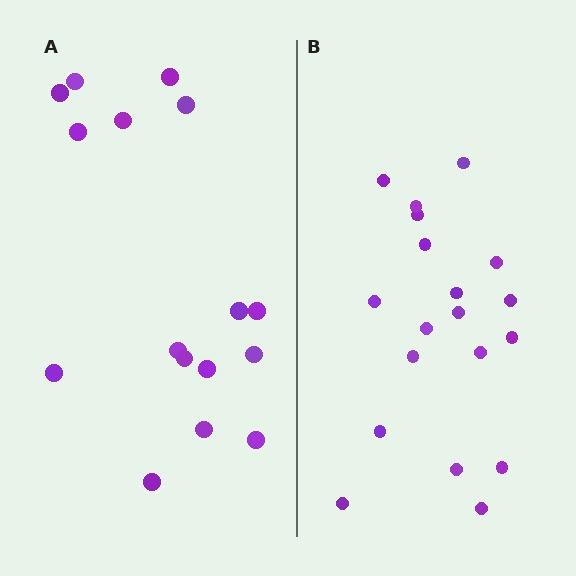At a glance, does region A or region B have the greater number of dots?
Region B (the right region) has more dots.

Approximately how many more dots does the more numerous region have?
Region B has just a few more — roughly 2 or 3 more dots than region A.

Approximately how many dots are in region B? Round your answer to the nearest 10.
About 20 dots. (The exact count is 19, which rounds to 20.)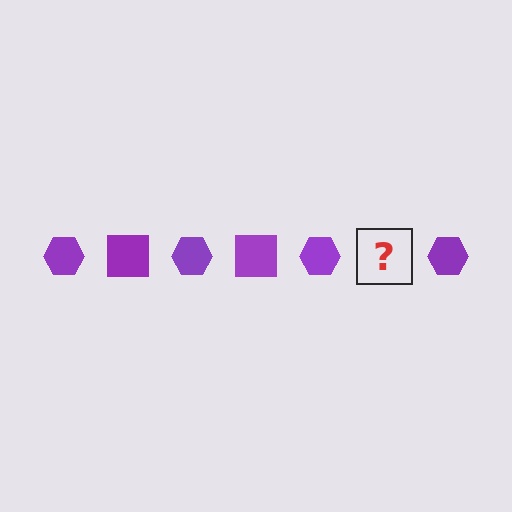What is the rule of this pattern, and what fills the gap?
The rule is that the pattern cycles through hexagon, square shapes in purple. The gap should be filled with a purple square.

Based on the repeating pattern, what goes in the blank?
The blank should be a purple square.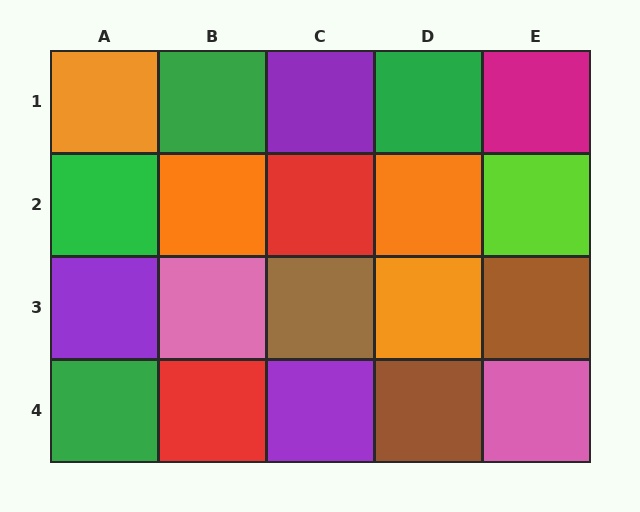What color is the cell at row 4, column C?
Purple.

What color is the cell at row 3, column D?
Orange.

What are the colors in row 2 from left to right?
Green, orange, red, orange, lime.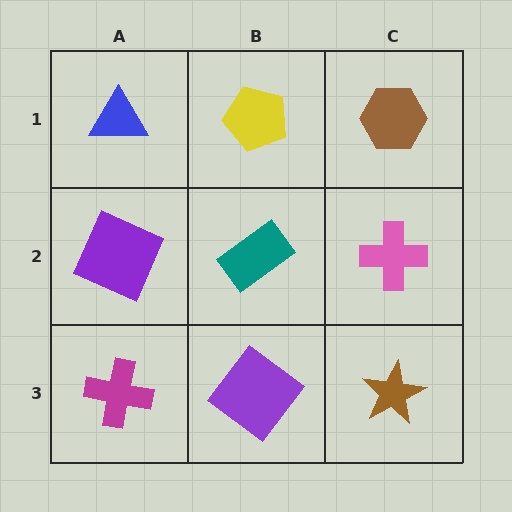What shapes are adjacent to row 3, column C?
A pink cross (row 2, column C), a purple diamond (row 3, column B).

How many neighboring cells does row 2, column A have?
3.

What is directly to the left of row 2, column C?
A teal rectangle.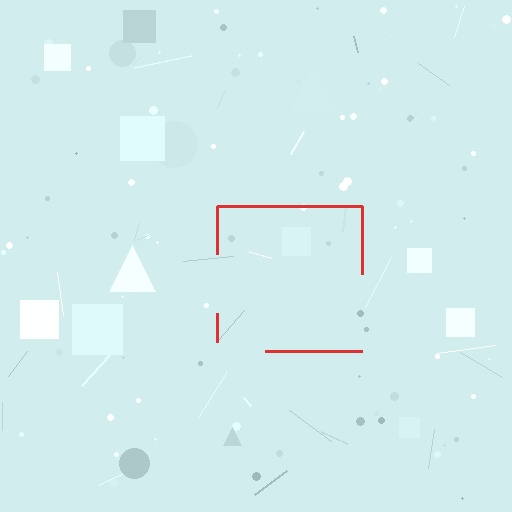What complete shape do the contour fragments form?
The contour fragments form a square.